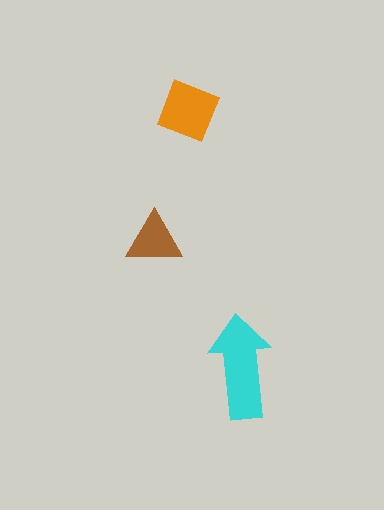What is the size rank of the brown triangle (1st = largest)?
3rd.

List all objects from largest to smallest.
The cyan arrow, the orange square, the brown triangle.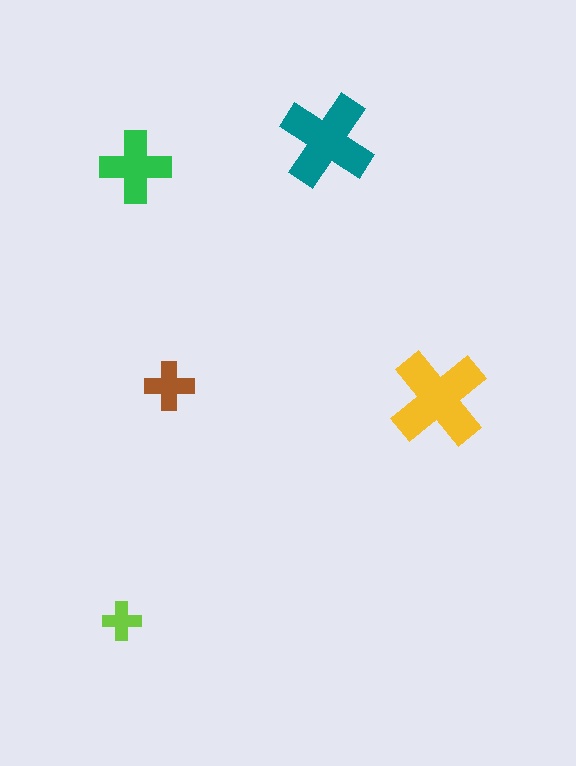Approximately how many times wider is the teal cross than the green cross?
About 1.5 times wider.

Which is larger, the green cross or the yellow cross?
The yellow one.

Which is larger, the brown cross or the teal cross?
The teal one.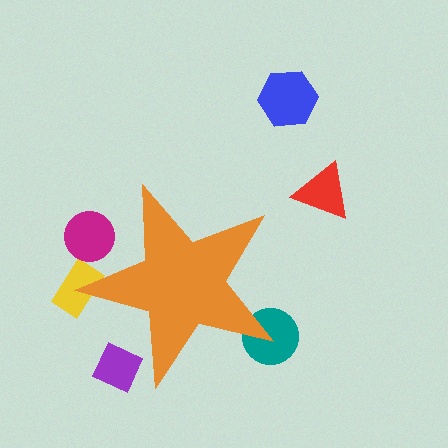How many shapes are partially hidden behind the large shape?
4 shapes are partially hidden.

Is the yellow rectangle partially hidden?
Yes, the yellow rectangle is partially hidden behind the orange star.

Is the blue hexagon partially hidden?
No, the blue hexagon is fully visible.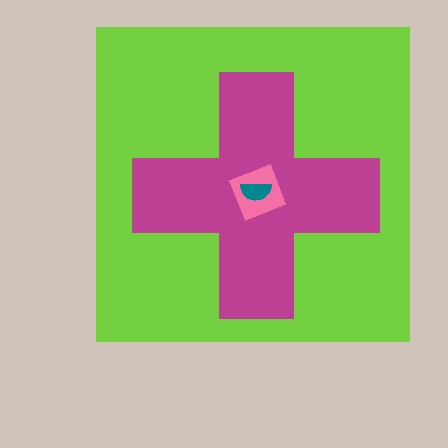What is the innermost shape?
The teal semicircle.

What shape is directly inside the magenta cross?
The pink diamond.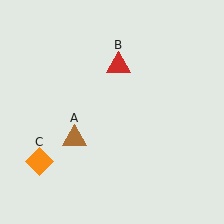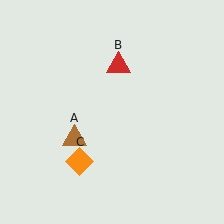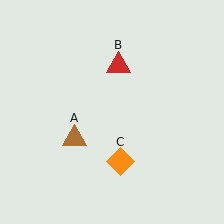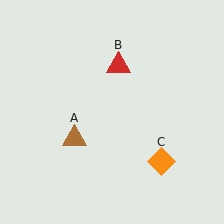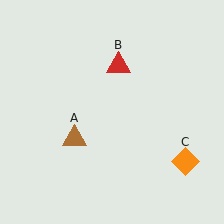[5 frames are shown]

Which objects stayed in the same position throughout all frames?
Brown triangle (object A) and red triangle (object B) remained stationary.